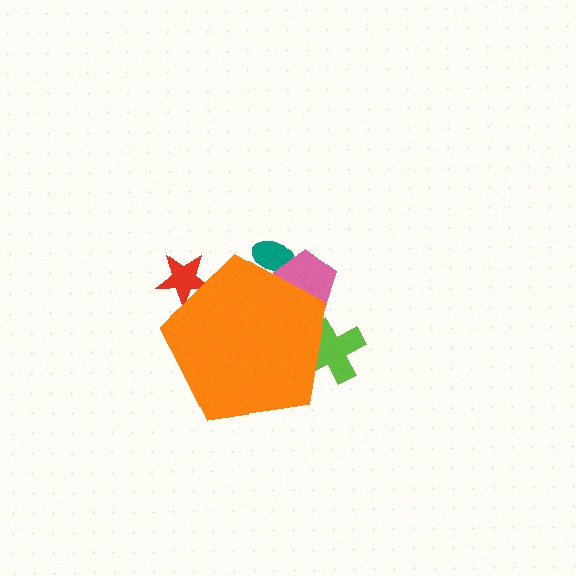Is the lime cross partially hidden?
Yes, the lime cross is partially hidden behind the orange pentagon.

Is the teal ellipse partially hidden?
Yes, the teal ellipse is partially hidden behind the orange pentagon.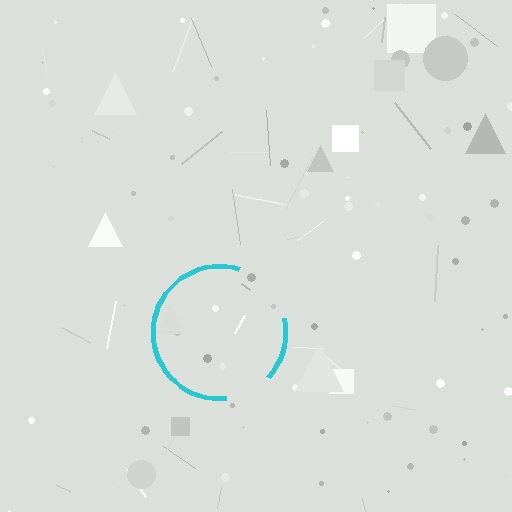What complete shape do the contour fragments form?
The contour fragments form a circle.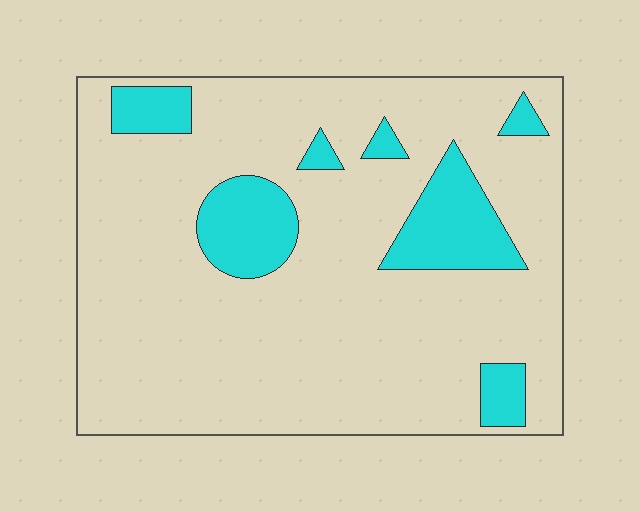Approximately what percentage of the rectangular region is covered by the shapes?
Approximately 15%.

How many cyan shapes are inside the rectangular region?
7.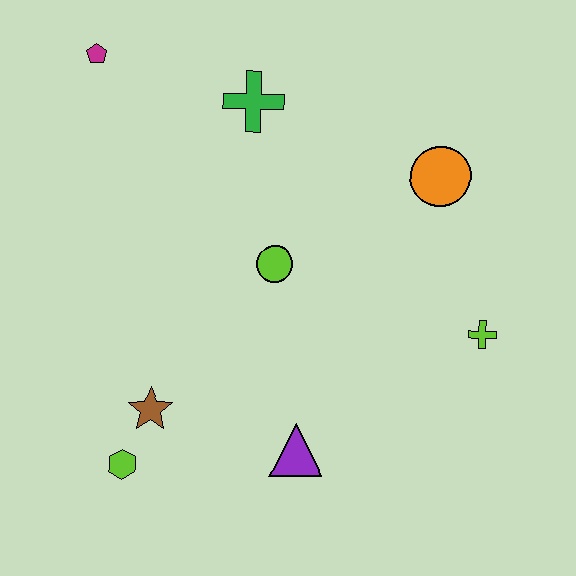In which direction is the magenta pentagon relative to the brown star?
The magenta pentagon is above the brown star.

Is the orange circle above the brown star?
Yes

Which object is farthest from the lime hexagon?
The orange circle is farthest from the lime hexagon.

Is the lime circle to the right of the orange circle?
No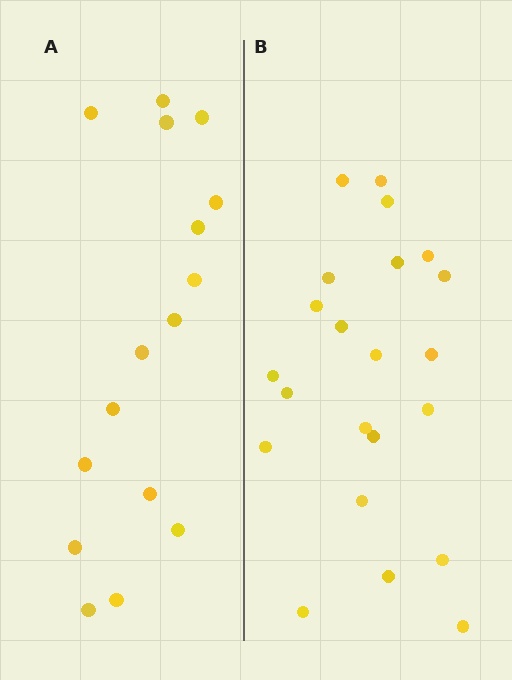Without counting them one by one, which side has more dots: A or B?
Region B (the right region) has more dots.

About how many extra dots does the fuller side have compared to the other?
Region B has about 6 more dots than region A.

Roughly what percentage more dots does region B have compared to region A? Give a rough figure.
About 40% more.